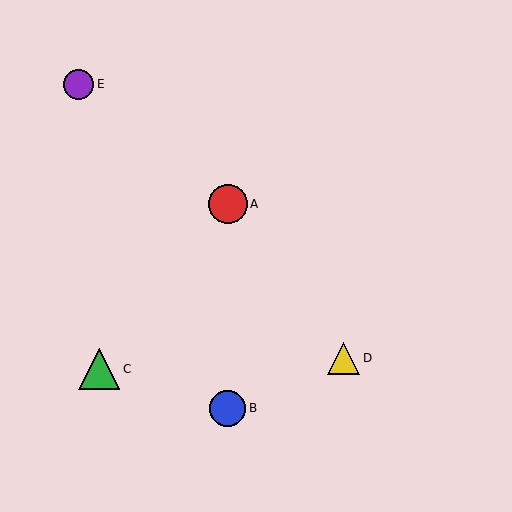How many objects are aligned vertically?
2 objects (A, B) are aligned vertically.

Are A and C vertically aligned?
No, A is at x≈228 and C is at x≈99.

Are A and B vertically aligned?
Yes, both are at x≈228.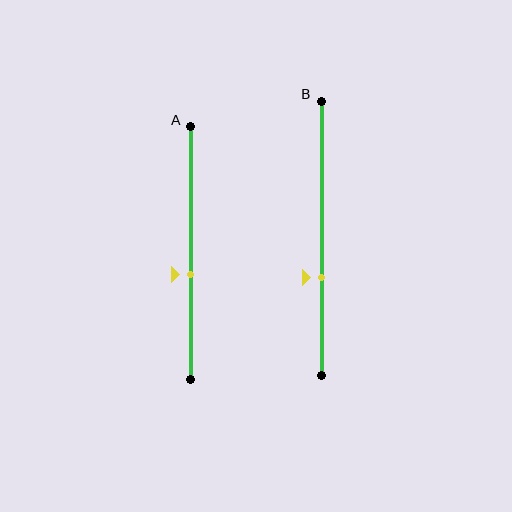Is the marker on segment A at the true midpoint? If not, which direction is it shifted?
No, the marker on segment A is shifted downward by about 9% of the segment length.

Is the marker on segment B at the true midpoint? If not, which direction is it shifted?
No, the marker on segment B is shifted downward by about 14% of the segment length.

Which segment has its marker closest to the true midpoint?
Segment A has its marker closest to the true midpoint.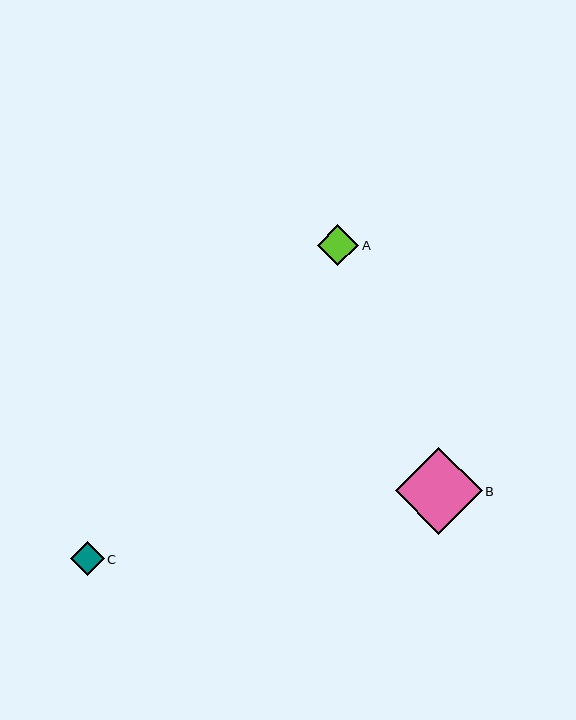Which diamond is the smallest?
Diamond C is the smallest with a size of approximately 34 pixels.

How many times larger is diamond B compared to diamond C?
Diamond B is approximately 2.6 times the size of diamond C.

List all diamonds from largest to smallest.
From largest to smallest: B, A, C.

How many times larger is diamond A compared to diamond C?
Diamond A is approximately 1.2 times the size of diamond C.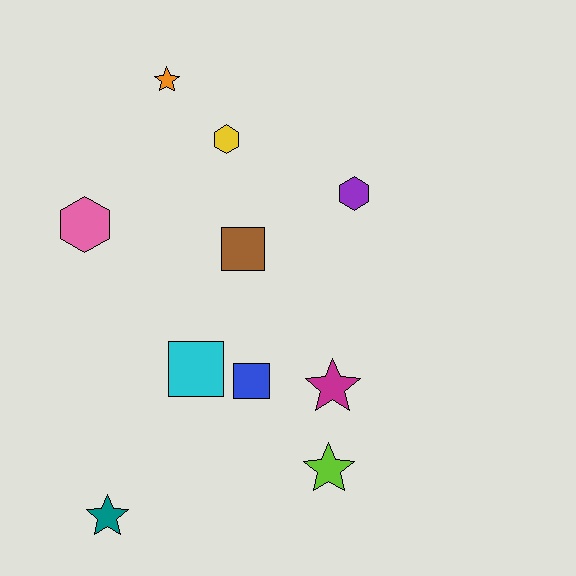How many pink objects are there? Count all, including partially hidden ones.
There is 1 pink object.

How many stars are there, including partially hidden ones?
There are 4 stars.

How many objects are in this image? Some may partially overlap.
There are 10 objects.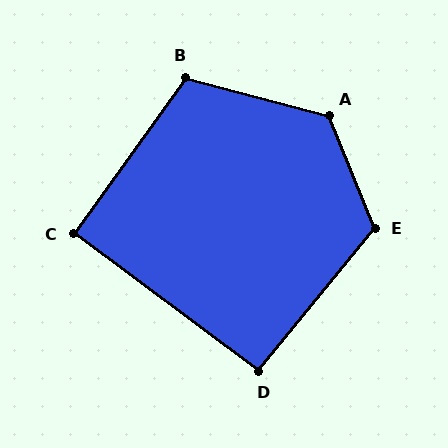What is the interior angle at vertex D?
Approximately 93 degrees (approximately right).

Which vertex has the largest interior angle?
A, at approximately 127 degrees.